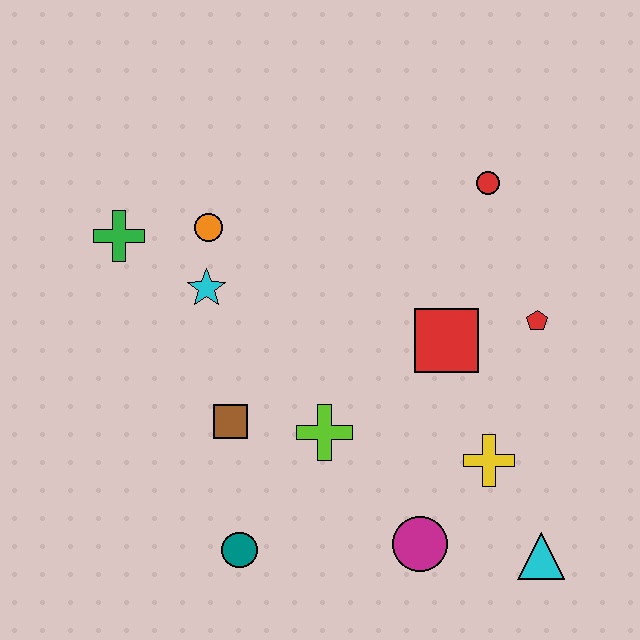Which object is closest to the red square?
The red pentagon is closest to the red square.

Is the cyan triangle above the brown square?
No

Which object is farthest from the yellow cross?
The green cross is farthest from the yellow cross.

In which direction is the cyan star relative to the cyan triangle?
The cyan star is to the left of the cyan triangle.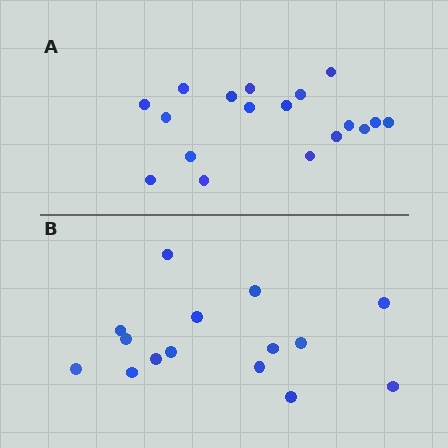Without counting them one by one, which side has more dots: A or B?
Region A (the top region) has more dots.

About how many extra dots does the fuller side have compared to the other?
Region A has just a few more — roughly 2 or 3 more dots than region B.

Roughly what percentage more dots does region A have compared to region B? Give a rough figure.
About 20% more.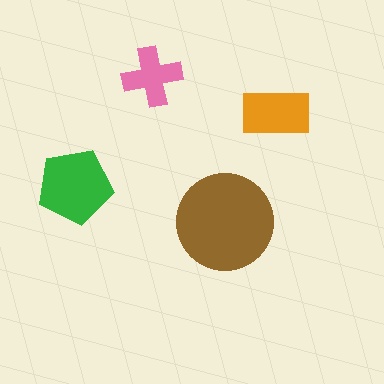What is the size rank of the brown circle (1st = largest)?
1st.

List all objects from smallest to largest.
The pink cross, the orange rectangle, the green pentagon, the brown circle.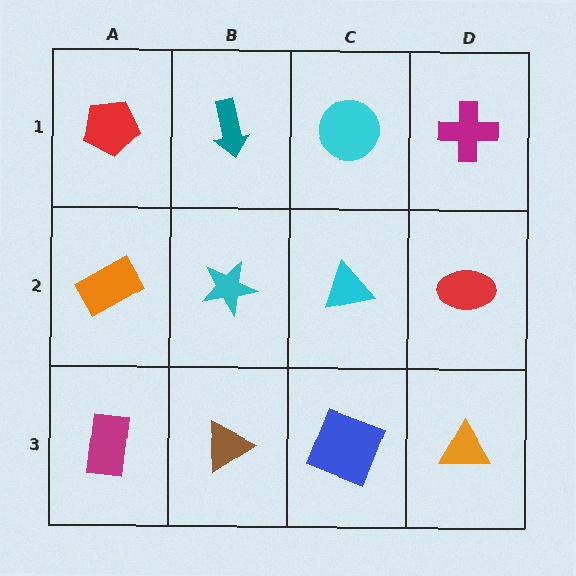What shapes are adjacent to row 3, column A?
An orange rectangle (row 2, column A), a brown triangle (row 3, column B).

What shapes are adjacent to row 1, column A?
An orange rectangle (row 2, column A), a teal arrow (row 1, column B).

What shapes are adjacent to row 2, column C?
A cyan circle (row 1, column C), a blue square (row 3, column C), a cyan star (row 2, column B), a red ellipse (row 2, column D).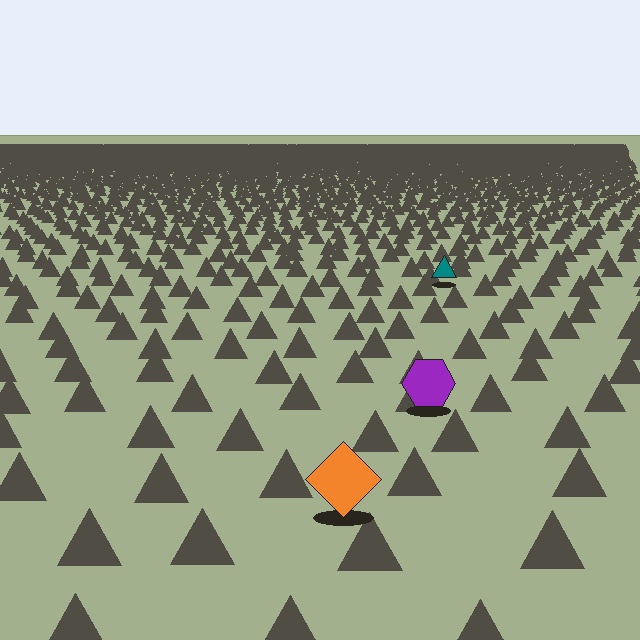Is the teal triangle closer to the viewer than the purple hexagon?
No. The purple hexagon is closer — you can tell from the texture gradient: the ground texture is coarser near it.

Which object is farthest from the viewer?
The teal triangle is farthest from the viewer. It appears smaller and the ground texture around it is denser.